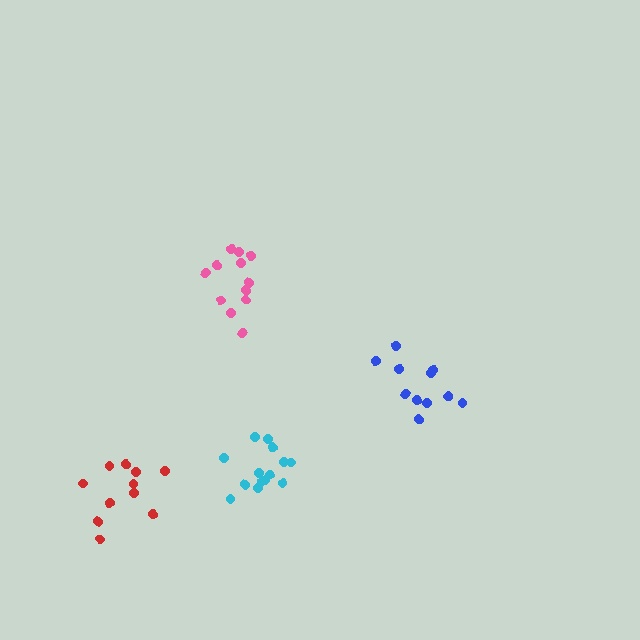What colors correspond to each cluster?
The clusters are colored: pink, cyan, red, blue.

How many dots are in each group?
Group 1: 12 dots, Group 2: 14 dots, Group 3: 11 dots, Group 4: 11 dots (48 total).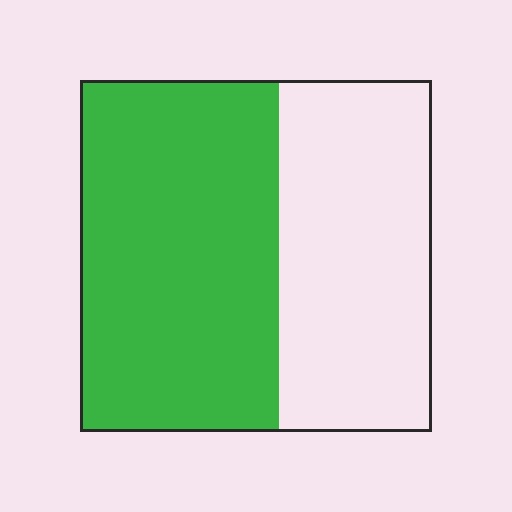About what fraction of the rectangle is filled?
About three fifths (3/5).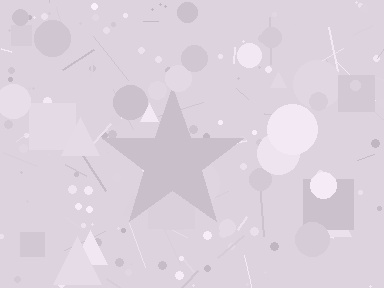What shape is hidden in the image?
A star is hidden in the image.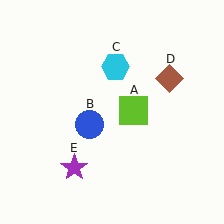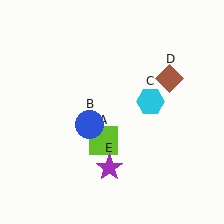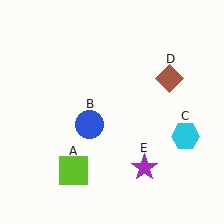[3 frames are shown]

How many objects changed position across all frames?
3 objects changed position: lime square (object A), cyan hexagon (object C), purple star (object E).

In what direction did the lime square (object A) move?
The lime square (object A) moved down and to the left.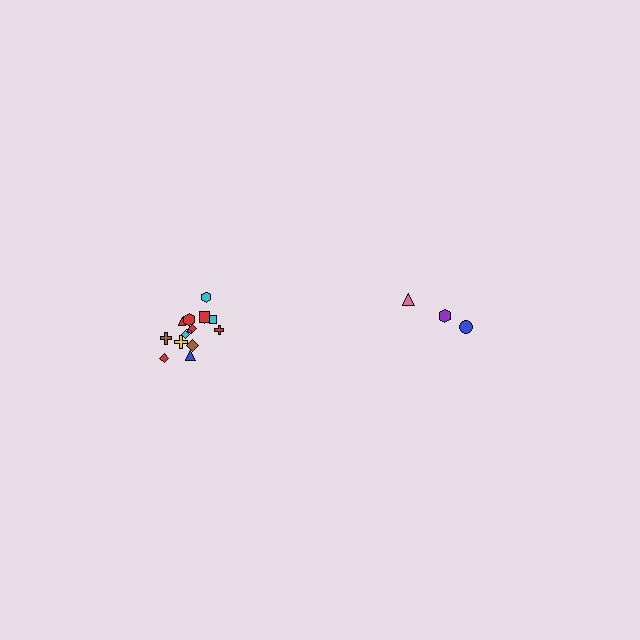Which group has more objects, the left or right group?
The left group.